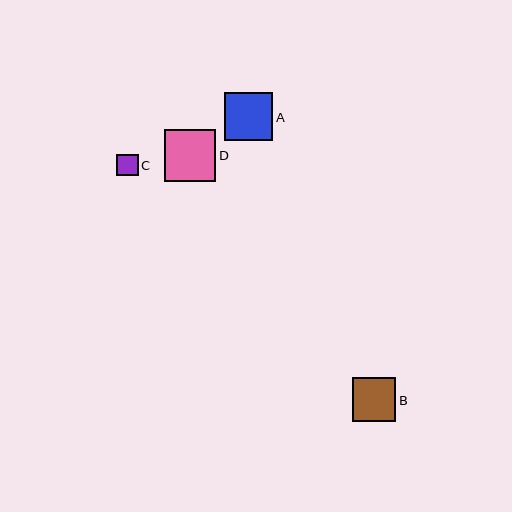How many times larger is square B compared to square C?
Square B is approximately 2.1 times the size of square C.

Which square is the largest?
Square D is the largest with a size of approximately 52 pixels.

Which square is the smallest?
Square C is the smallest with a size of approximately 21 pixels.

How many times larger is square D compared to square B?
Square D is approximately 1.2 times the size of square B.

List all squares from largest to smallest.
From largest to smallest: D, A, B, C.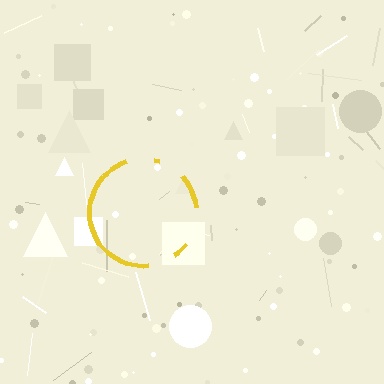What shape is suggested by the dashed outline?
The dashed outline suggests a circle.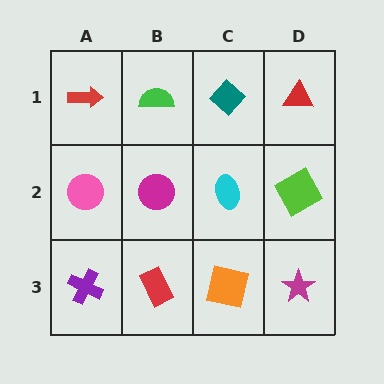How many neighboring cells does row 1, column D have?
2.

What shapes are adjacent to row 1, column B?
A magenta circle (row 2, column B), a red arrow (row 1, column A), a teal diamond (row 1, column C).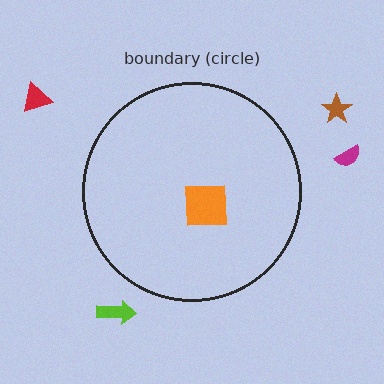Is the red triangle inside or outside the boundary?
Outside.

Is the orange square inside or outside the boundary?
Inside.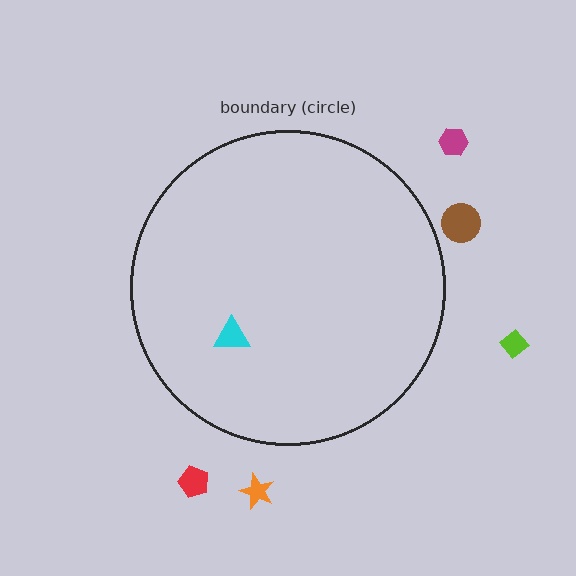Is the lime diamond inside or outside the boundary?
Outside.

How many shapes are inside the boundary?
1 inside, 5 outside.